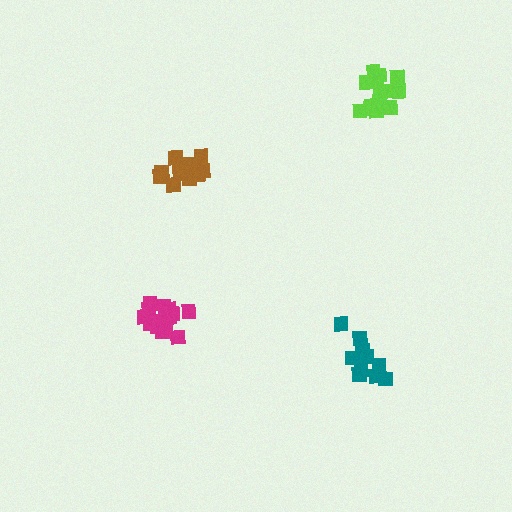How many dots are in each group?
Group 1: 14 dots, Group 2: 11 dots, Group 3: 11 dots, Group 4: 15 dots (51 total).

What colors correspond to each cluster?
The clusters are colored: magenta, teal, brown, lime.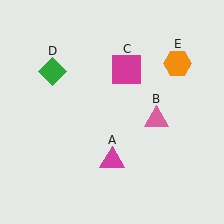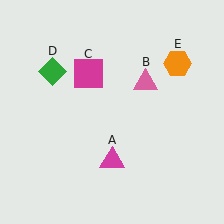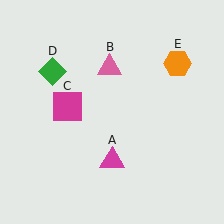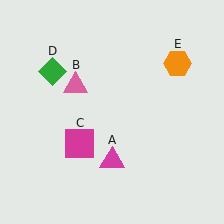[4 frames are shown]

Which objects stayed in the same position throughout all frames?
Magenta triangle (object A) and green diamond (object D) and orange hexagon (object E) remained stationary.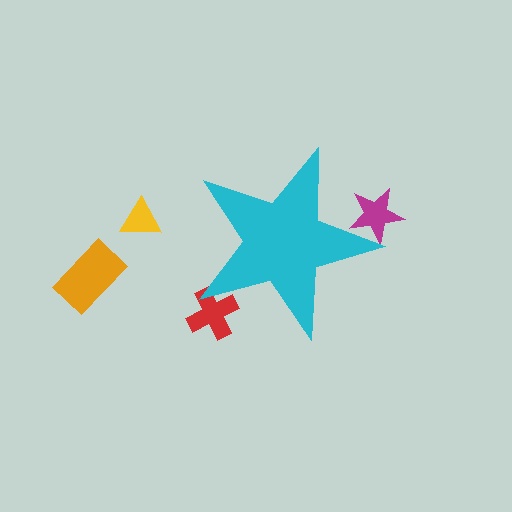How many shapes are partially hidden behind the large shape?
2 shapes are partially hidden.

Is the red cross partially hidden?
Yes, the red cross is partially hidden behind the cyan star.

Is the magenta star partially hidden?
Yes, the magenta star is partially hidden behind the cyan star.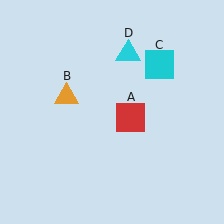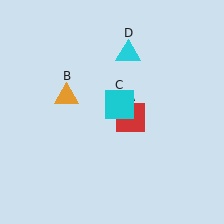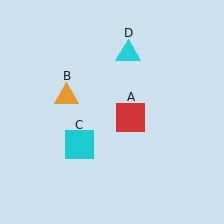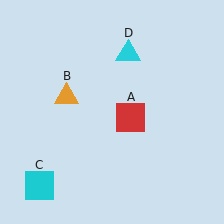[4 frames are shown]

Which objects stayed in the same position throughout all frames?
Red square (object A) and orange triangle (object B) and cyan triangle (object D) remained stationary.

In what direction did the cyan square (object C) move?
The cyan square (object C) moved down and to the left.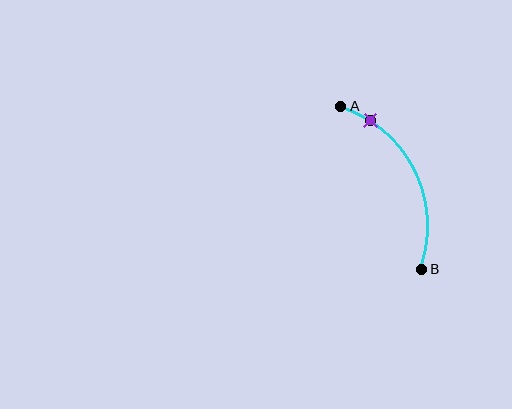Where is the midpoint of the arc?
The arc midpoint is the point on the curve farthest from the straight line joining A and B. It sits to the right of that line.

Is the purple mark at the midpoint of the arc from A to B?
No. The purple mark lies on the arc but is closer to endpoint A. The arc midpoint would be at the point on the curve equidistant along the arc from both A and B.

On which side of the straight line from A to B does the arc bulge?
The arc bulges to the right of the straight line connecting A and B.